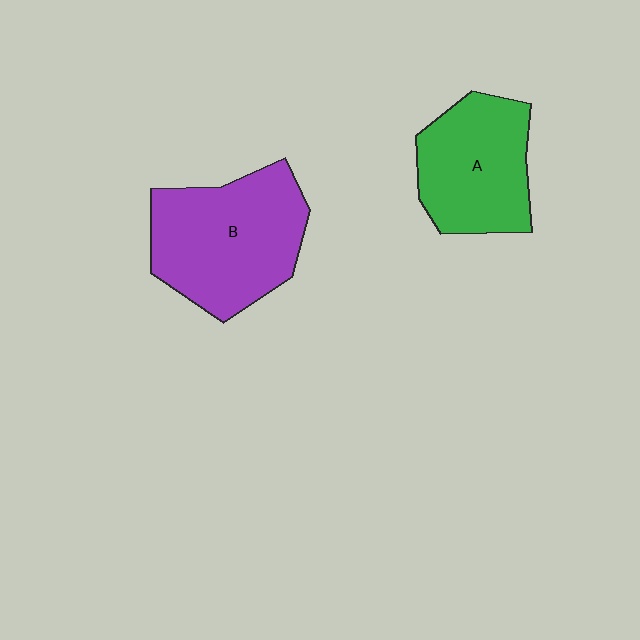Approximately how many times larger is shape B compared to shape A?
Approximately 1.3 times.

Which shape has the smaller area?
Shape A (green).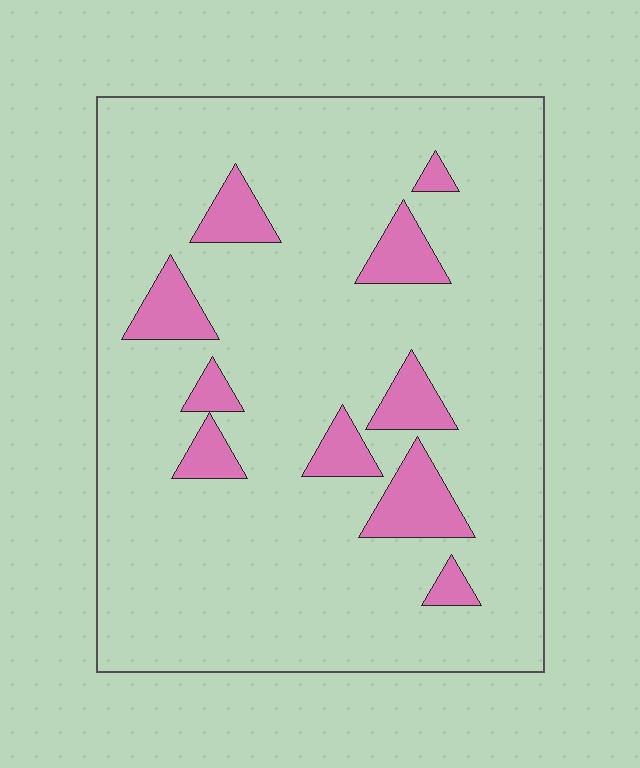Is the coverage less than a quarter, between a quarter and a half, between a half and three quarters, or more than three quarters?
Less than a quarter.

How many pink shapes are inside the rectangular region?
10.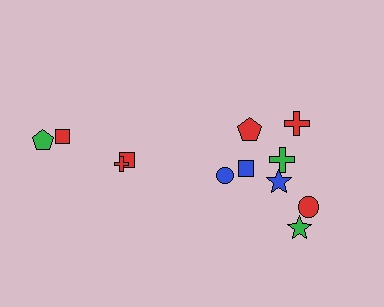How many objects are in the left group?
There are 4 objects.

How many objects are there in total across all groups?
There are 12 objects.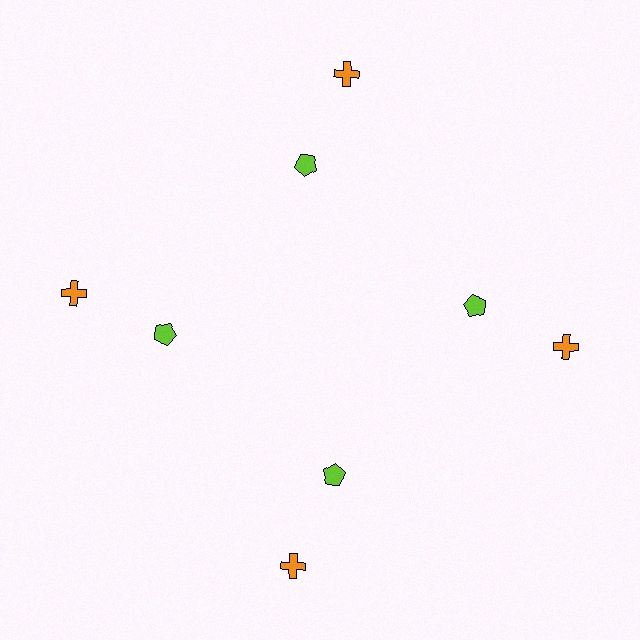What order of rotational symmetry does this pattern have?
This pattern has 4-fold rotational symmetry.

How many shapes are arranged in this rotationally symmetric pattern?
There are 8 shapes, arranged in 4 groups of 2.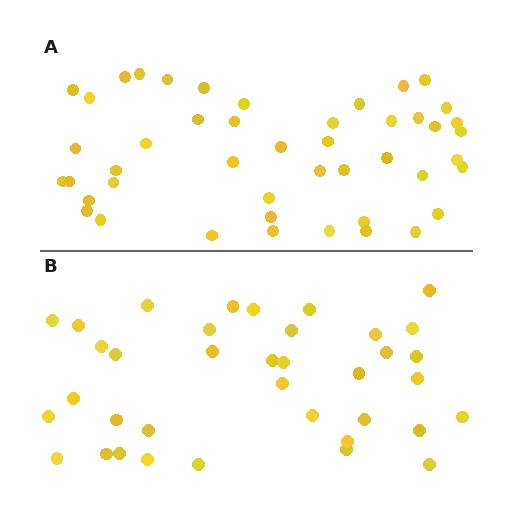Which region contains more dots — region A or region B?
Region A (the top region) has more dots.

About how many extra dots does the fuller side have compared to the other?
Region A has roughly 8 or so more dots than region B.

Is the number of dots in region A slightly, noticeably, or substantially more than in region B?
Region A has only slightly more — the two regions are fairly close. The ratio is roughly 1.2 to 1.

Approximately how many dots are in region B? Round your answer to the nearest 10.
About 40 dots. (The exact count is 37, which rounds to 40.)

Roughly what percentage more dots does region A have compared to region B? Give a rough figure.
About 25% more.